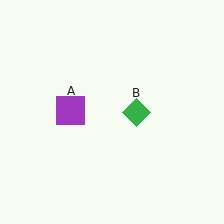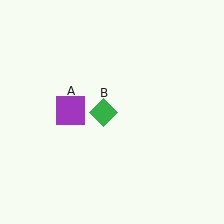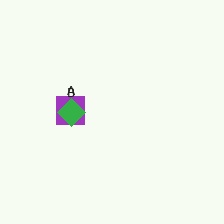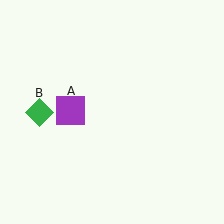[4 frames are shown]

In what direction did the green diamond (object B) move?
The green diamond (object B) moved left.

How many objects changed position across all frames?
1 object changed position: green diamond (object B).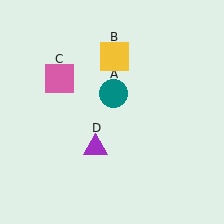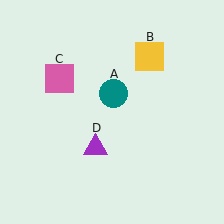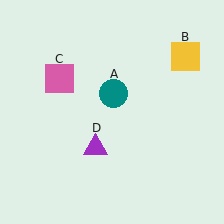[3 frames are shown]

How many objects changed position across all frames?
1 object changed position: yellow square (object B).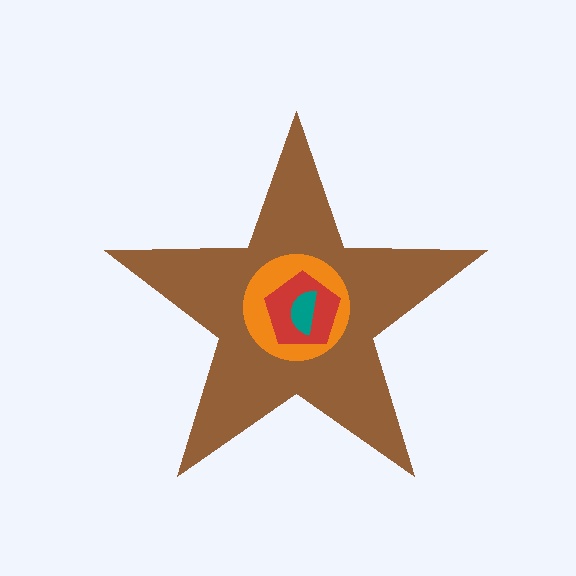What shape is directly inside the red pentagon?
The teal semicircle.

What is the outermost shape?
The brown star.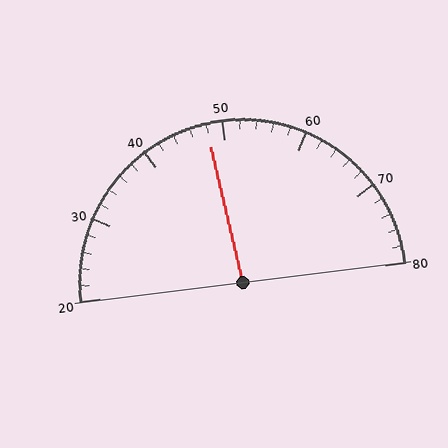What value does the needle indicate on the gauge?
The needle indicates approximately 48.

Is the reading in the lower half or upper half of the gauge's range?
The reading is in the lower half of the range (20 to 80).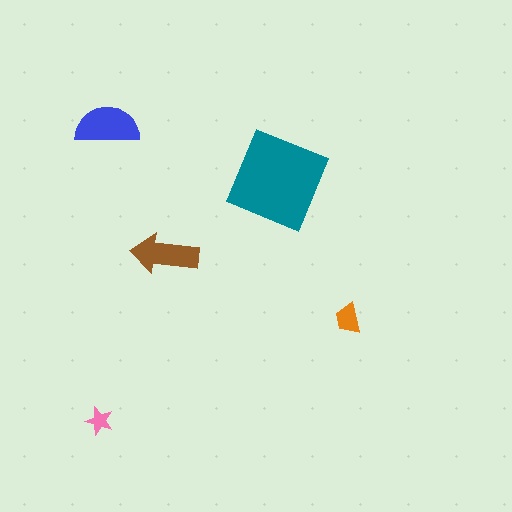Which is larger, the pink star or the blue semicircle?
The blue semicircle.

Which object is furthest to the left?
The pink star is leftmost.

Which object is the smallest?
The pink star.